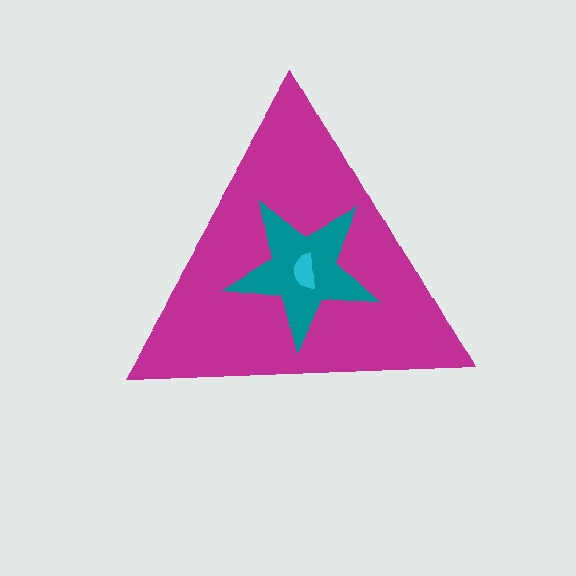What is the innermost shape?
The cyan semicircle.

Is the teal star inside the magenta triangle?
Yes.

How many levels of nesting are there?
3.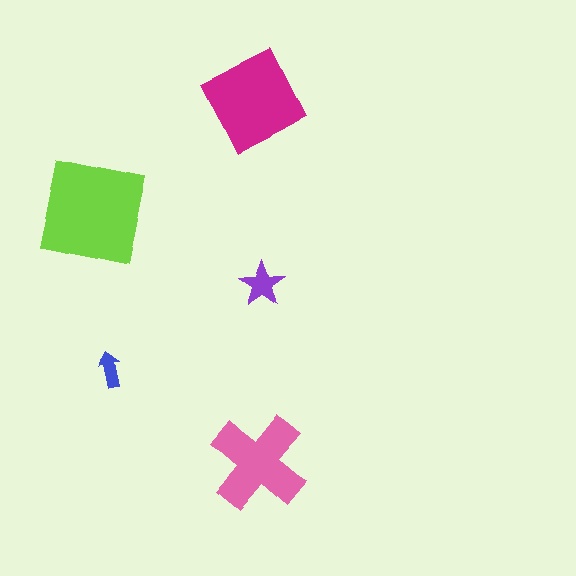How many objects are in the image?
There are 5 objects in the image.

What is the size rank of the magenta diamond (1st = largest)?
2nd.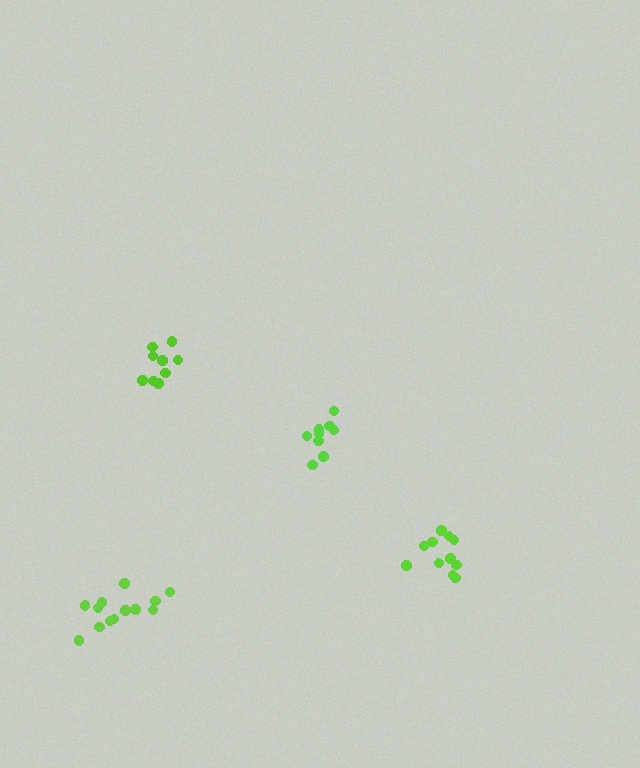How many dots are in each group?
Group 1: 9 dots, Group 2: 13 dots, Group 3: 9 dots, Group 4: 11 dots (42 total).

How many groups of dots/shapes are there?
There are 4 groups.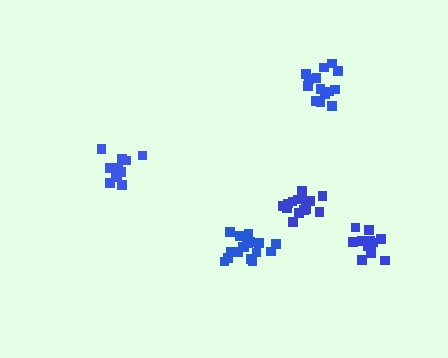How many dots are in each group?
Group 1: 13 dots, Group 2: 15 dots, Group 3: 13 dots, Group 4: 18 dots, Group 5: 15 dots (74 total).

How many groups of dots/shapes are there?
There are 5 groups.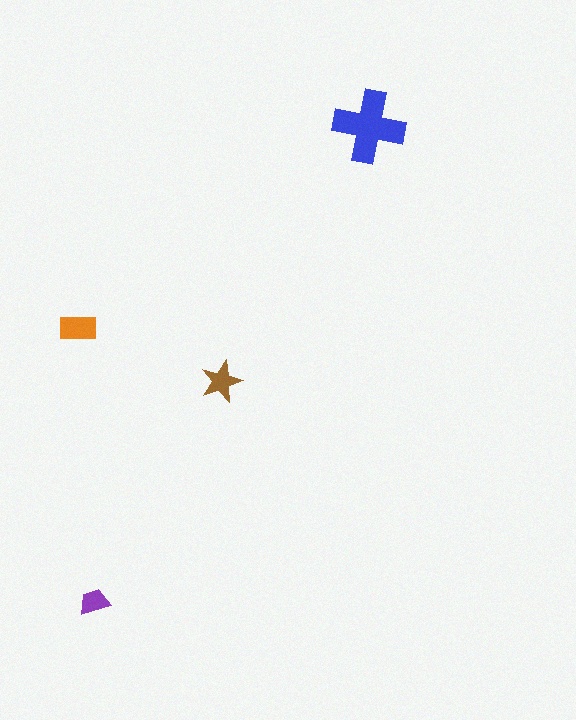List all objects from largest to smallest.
The blue cross, the orange rectangle, the brown star, the purple trapezoid.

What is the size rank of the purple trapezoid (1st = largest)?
4th.